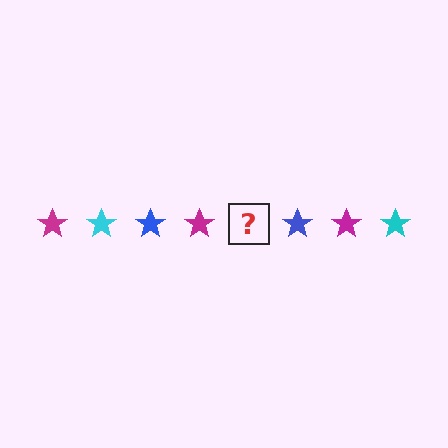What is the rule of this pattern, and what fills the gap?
The rule is that the pattern cycles through magenta, cyan, blue stars. The gap should be filled with a cyan star.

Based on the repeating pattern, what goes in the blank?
The blank should be a cyan star.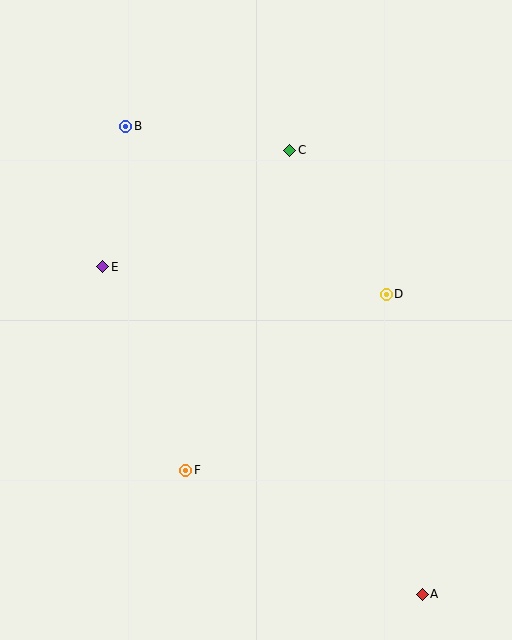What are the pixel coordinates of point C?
Point C is at (290, 150).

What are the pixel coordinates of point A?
Point A is at (422, 594).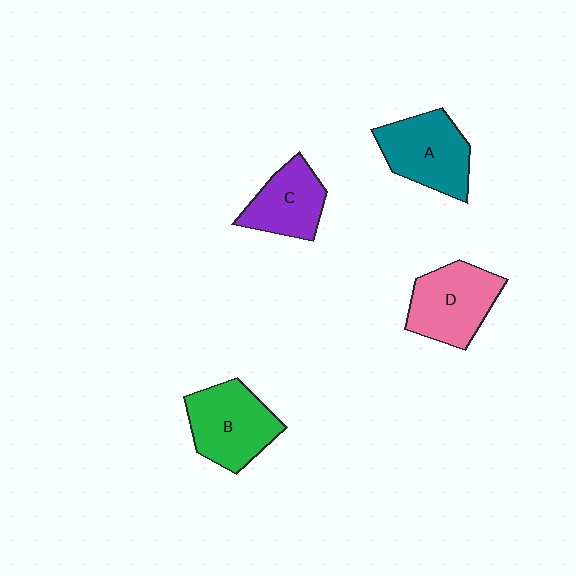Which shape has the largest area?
Shape B (green).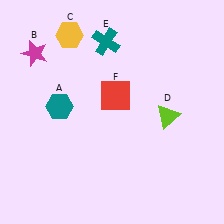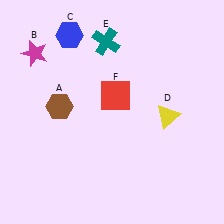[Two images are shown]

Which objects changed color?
A changed from teal to brown. C changed from yellow to blue. D changed from lime to yellow.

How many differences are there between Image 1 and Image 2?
There are 3 differences between the two images.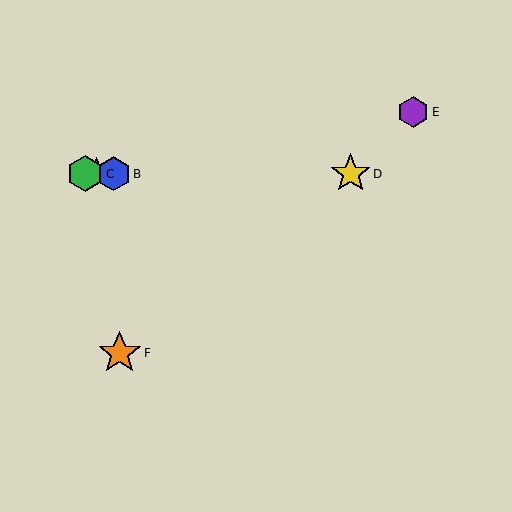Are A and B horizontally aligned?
Yes, both are at y≈174.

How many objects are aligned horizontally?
4 objects (A, B, C, D) are aligned horizontally.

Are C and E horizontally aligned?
No, C is at y≈174 and E is at y≈112.